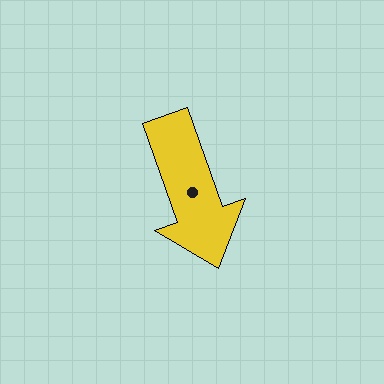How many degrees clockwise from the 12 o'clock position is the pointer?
Approximately 161 degrees.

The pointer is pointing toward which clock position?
Roughly 5 o'clock.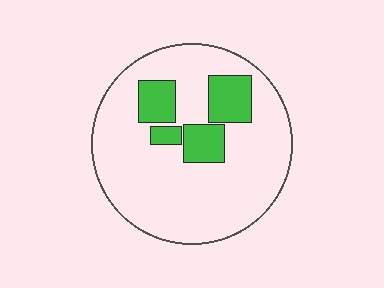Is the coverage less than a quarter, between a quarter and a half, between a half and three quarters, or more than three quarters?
Less than a quarter.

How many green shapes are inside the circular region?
4.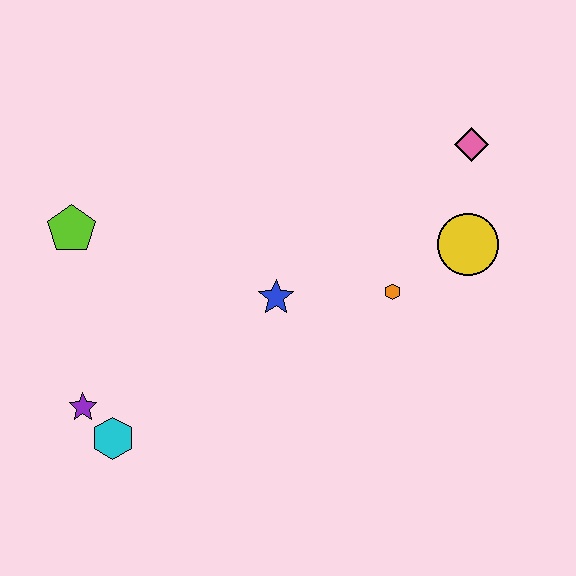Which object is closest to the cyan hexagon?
The purple star is closest to the cyan hexagon.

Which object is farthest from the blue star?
The pink diamond is farthest from the blue star.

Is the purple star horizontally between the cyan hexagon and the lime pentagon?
Yes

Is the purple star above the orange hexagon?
No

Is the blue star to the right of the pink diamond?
No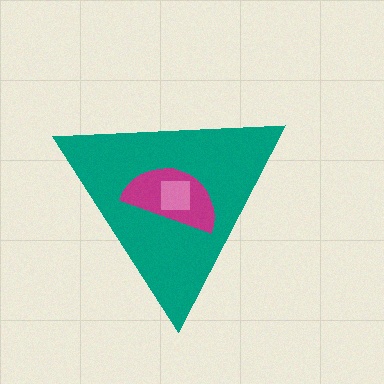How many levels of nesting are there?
3.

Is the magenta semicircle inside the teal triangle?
Yes.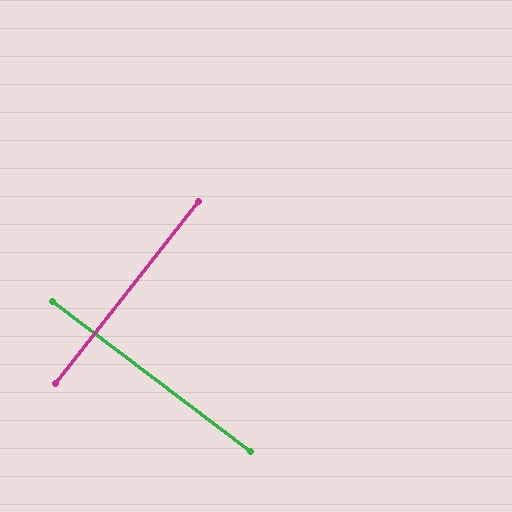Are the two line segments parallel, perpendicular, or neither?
Perpendicular — they meet at approximately 89°.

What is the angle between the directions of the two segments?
Approximately 89 degrees.